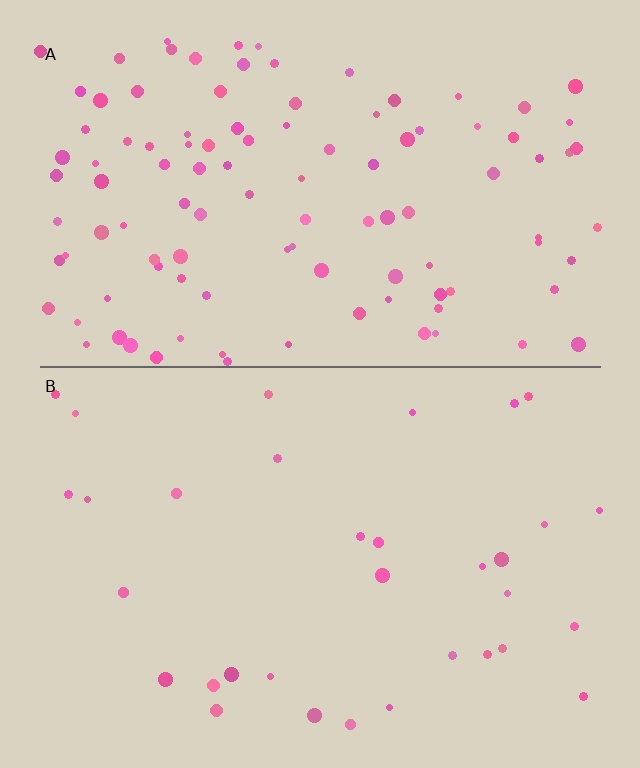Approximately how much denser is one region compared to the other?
Approximately 3.3× — region A over region B.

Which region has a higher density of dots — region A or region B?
A (the top).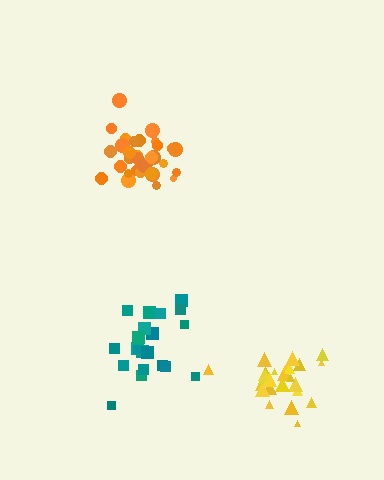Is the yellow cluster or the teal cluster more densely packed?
Yellow.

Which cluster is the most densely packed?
Orange.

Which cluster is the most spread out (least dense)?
Teal.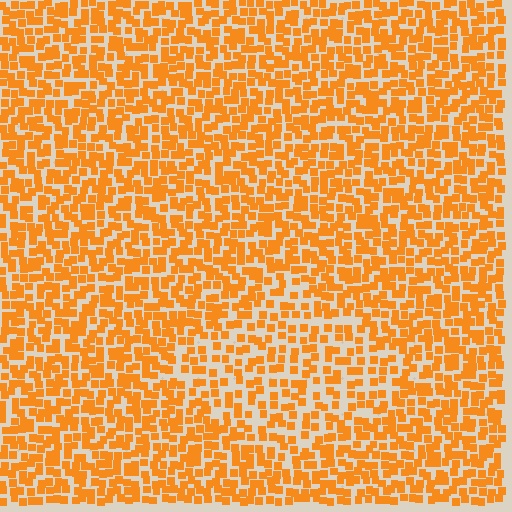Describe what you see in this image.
The image contains small orange elements arranged at two different densities. A diamond-shaped region is visible where the elements are less densely packed than the surrounding area.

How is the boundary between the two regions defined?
The boundary is defined by a change in element density (approximately 1.6x ratio). All elements are the same color, size, and shape.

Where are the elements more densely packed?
The elements are more densely packed outside the diamond boundary.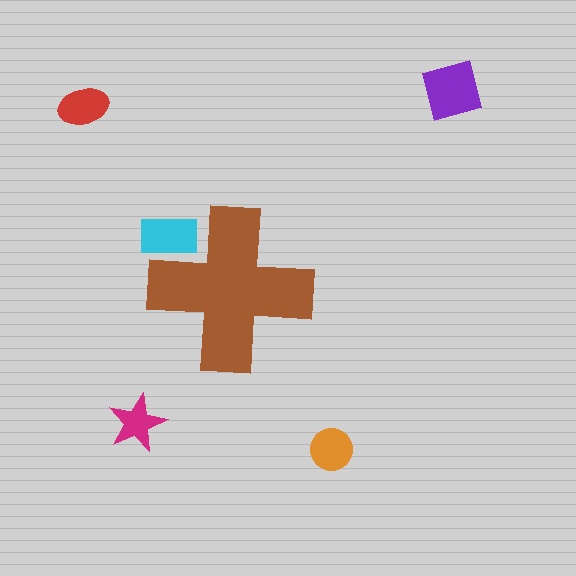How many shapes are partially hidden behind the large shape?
1 shape is partially hidden.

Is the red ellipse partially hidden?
No, the red ellipse is fully visible.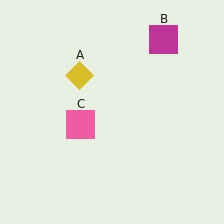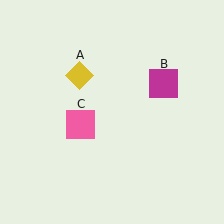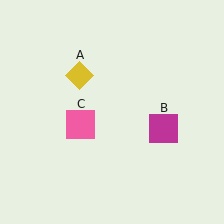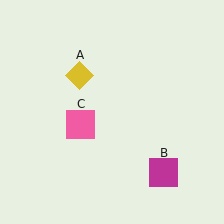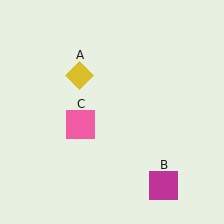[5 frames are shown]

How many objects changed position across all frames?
1 object changed position: magenta square (object B).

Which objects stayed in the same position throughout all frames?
Yellow diamond (object A) and pink square (object C) remained stationary.